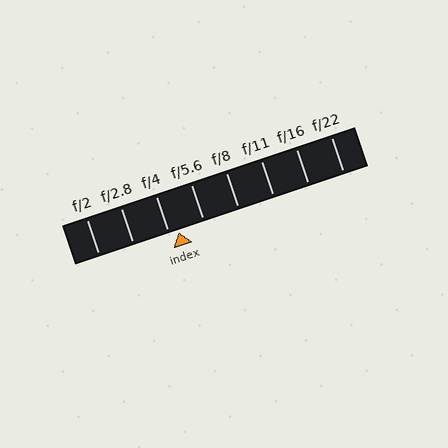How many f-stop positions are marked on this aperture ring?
There are 8 f-stop positions marked.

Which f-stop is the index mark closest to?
The index mark is closest to f/4.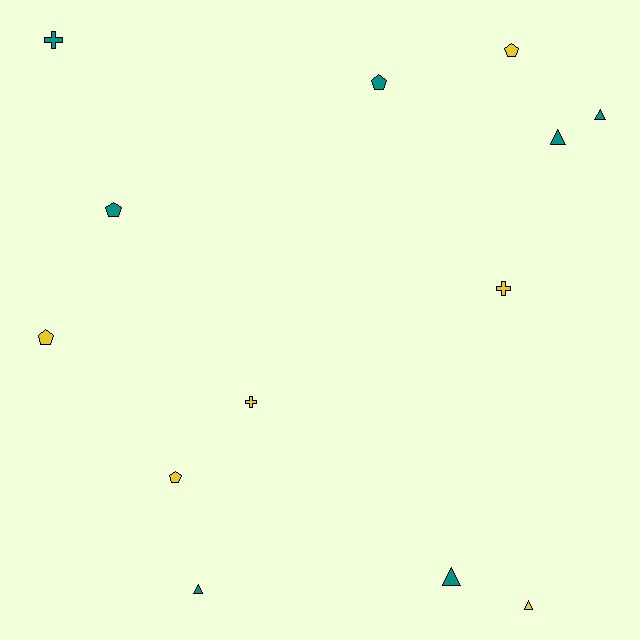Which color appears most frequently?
Teal, with 7 objects.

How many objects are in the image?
There are 13 objects.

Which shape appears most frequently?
Triangle, with 5 objects.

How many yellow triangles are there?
There is 1 yellow triangle.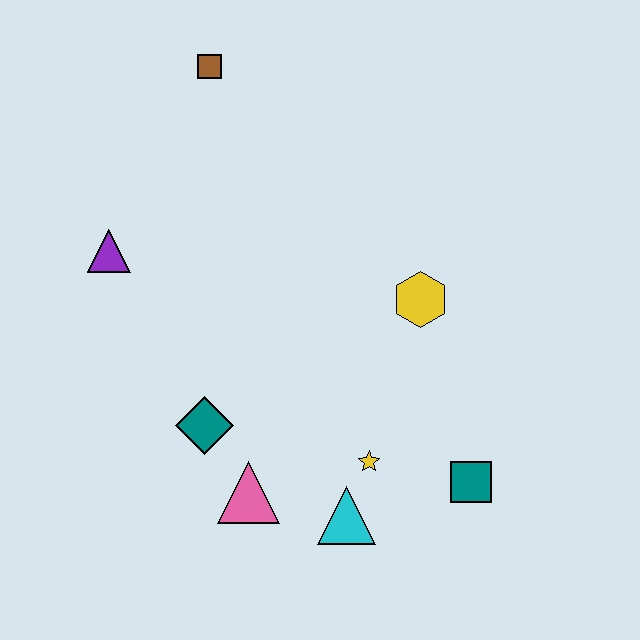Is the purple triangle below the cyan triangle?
No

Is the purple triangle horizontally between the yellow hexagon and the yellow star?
No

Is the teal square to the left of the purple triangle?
No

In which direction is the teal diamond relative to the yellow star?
The teal diamond is to the left of the yellow star.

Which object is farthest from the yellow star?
The brown square is farthest from the yellow star.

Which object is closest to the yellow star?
The cyan triangle is closest to the yellow star.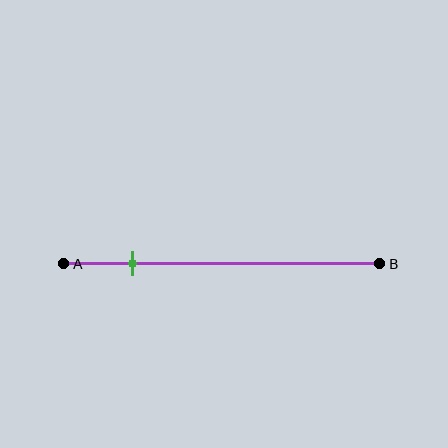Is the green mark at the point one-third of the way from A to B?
No, the mark is at about 20% from A, not at the 33% one-third point.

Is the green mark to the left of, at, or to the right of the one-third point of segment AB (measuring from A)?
The green mark is to the left of the one-third point of segment AB.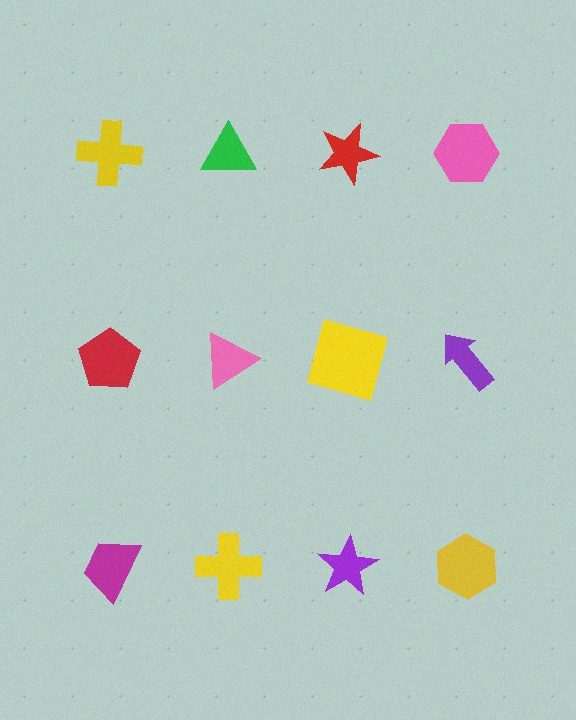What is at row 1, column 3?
A red star.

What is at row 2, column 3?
A yellow square.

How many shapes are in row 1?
4 shapes.